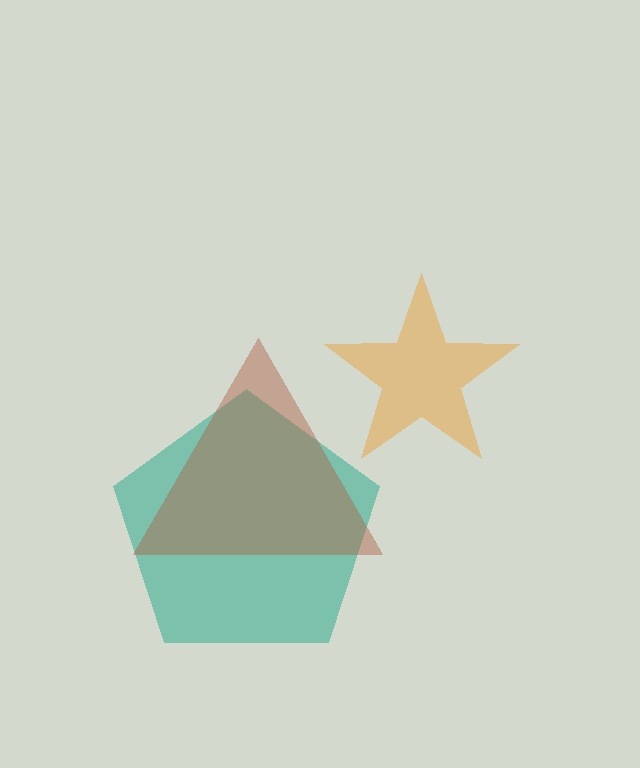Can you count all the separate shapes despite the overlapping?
Yes, there are 3 separate shapes.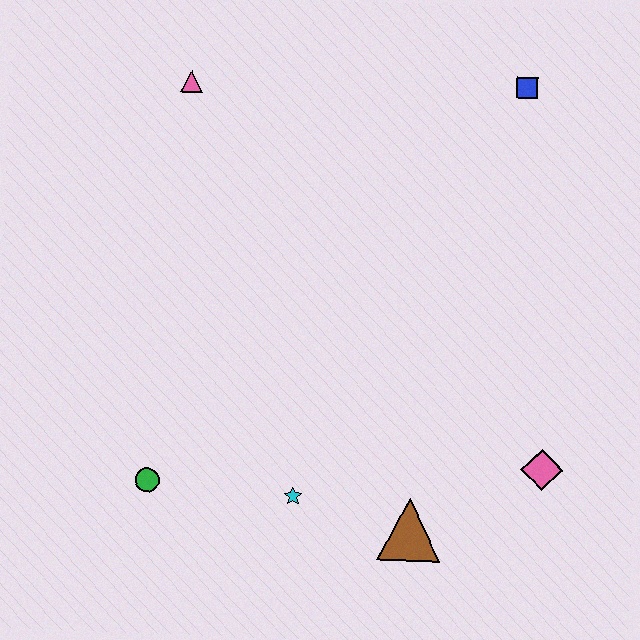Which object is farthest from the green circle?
The blue square is farthest from the green circle.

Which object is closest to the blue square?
The pink triangle is closest to the blue square.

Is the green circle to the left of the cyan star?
Yes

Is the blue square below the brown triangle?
No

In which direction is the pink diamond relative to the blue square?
The pink diamond is below the blue square.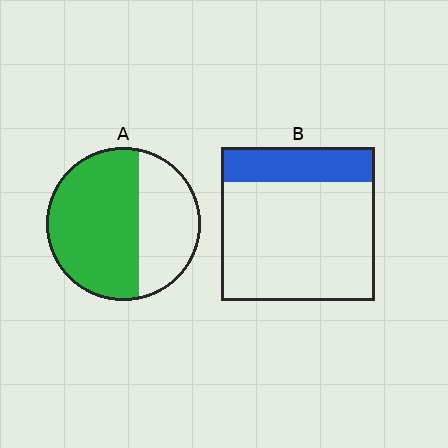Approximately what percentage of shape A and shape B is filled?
A is approximately 65% and B is approximately 25%.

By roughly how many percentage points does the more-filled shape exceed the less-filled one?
By roughly 40 percentage points (A over B).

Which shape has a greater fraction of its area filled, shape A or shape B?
Shape A.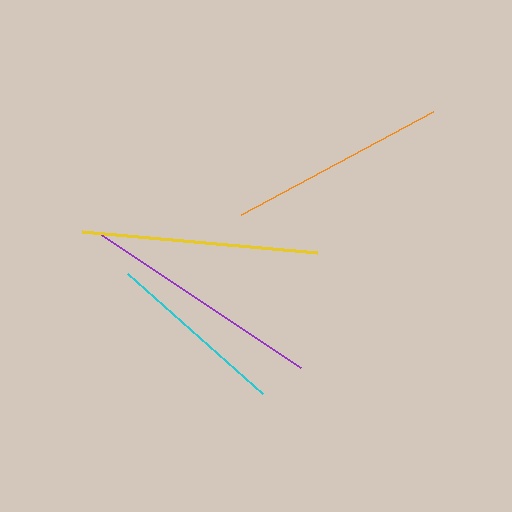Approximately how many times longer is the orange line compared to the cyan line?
The orange line is approximately 1.2 times the length of the cyan line.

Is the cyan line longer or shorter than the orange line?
The orange line is longer than the cyan line.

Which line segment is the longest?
The purple line is the longest at approximately 241 pixels.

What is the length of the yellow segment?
The yellow segment is approximately 236 pixels long.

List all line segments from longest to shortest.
From longest to shortest: purple, yellow, orange, cyan.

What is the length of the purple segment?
The purple segment is approximately 241 pixels long.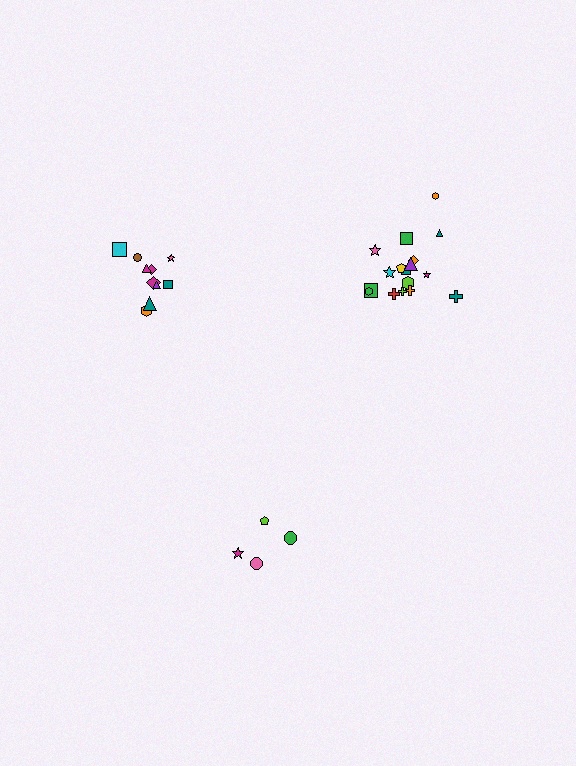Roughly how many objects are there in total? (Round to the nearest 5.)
Roughly 30 objects in total.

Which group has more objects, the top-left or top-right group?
The top-right group.